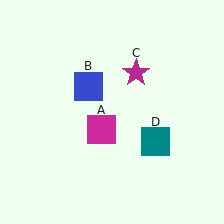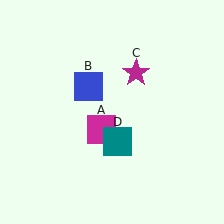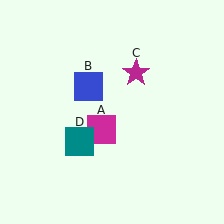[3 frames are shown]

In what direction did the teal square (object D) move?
The teal square (object D) moved left.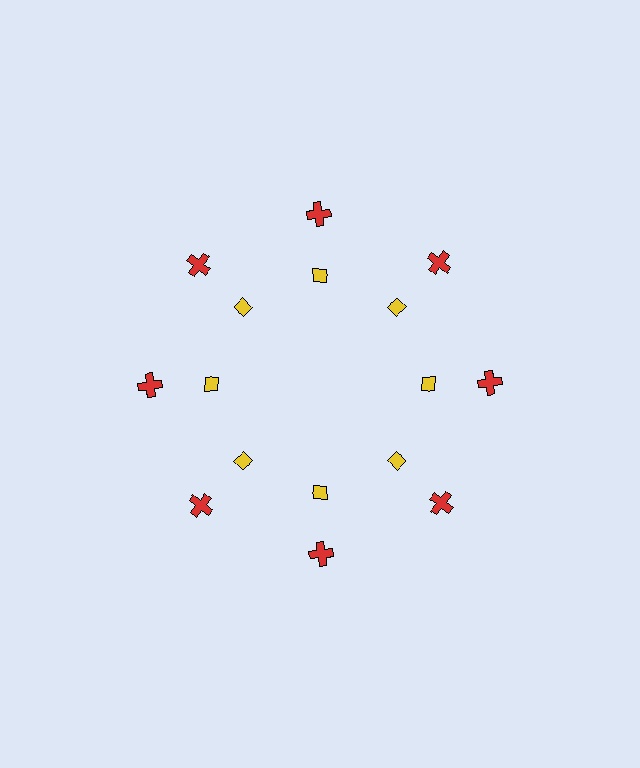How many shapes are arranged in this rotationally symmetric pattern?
There are 16 shapes, arranged in 8 groups of 2.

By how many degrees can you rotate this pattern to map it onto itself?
The pattern maps onto itself every 45 degrees of rotation.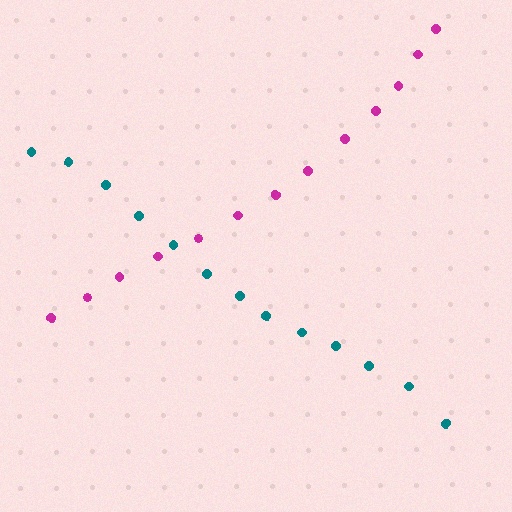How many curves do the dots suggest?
There are 2 distinct paths.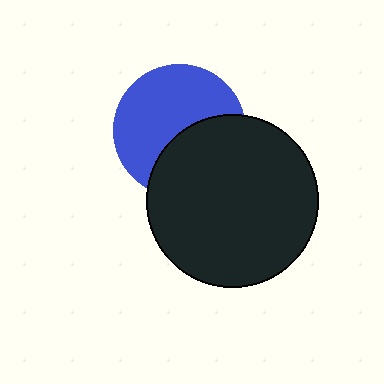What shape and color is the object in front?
The object in front is a black circle.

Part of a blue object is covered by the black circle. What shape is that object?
It is a circle.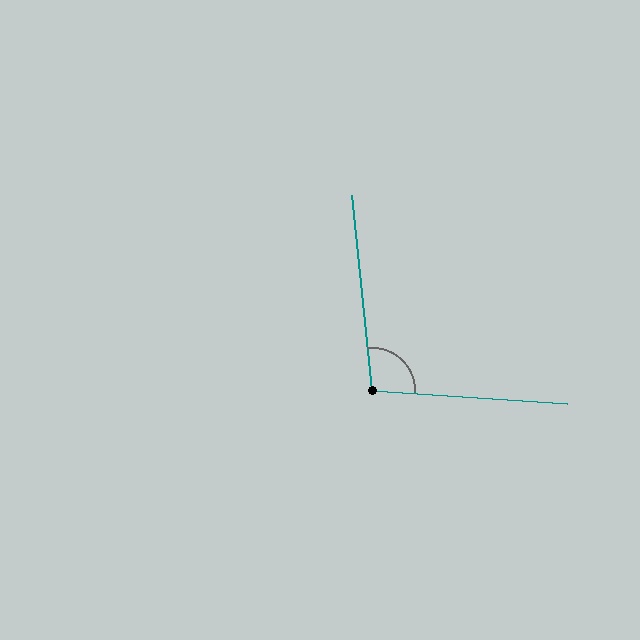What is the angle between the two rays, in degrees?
Approximately 100 degrees.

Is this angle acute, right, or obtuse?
It is obtuse.